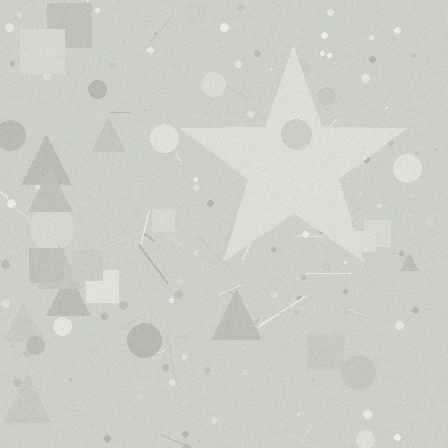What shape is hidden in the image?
A star is hidden in the image.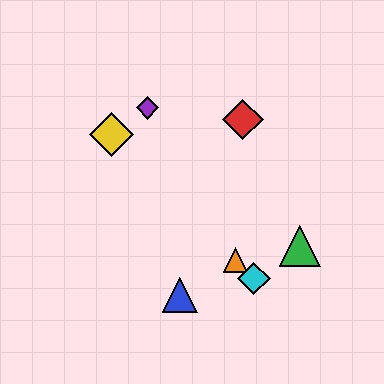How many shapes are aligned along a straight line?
3 shapes (the yellow diamond, the orange triangle, the cyan diamond) are aligned along a straight line.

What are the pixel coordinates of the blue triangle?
The blue triangle is at (180, 295).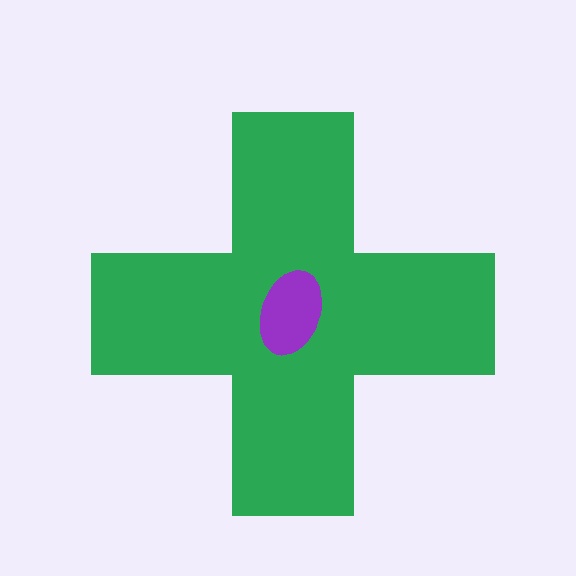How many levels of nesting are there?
2.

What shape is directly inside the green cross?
The purple ellipse.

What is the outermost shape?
The green cross.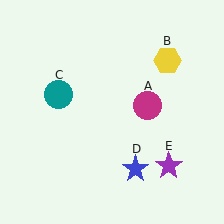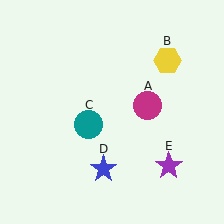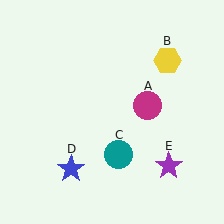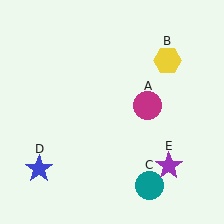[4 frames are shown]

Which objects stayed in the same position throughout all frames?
Magenta circle (object A) and yellow hexagon (object B) and purple star (object E) remained stationary.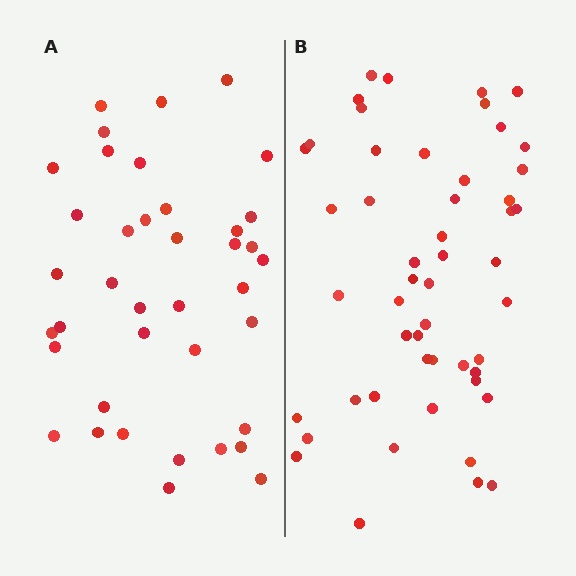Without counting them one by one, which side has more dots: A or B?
Region B (the right region) has more dots.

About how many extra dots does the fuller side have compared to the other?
Region B has roughly 12 or so more dots than region A.